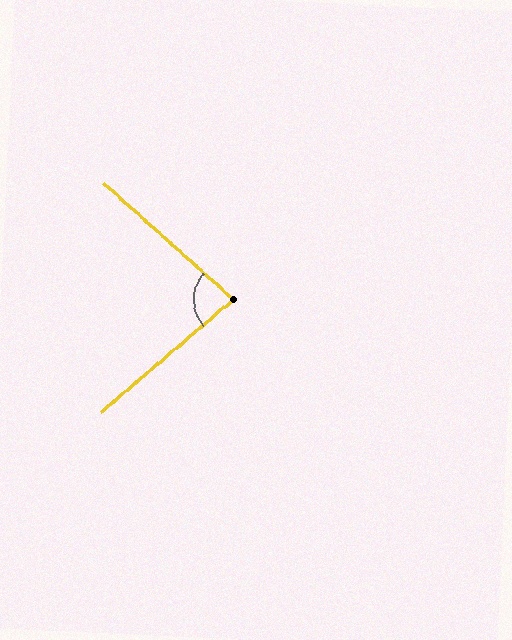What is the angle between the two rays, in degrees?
Approximately 82 degrees.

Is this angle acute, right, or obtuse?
It is acute.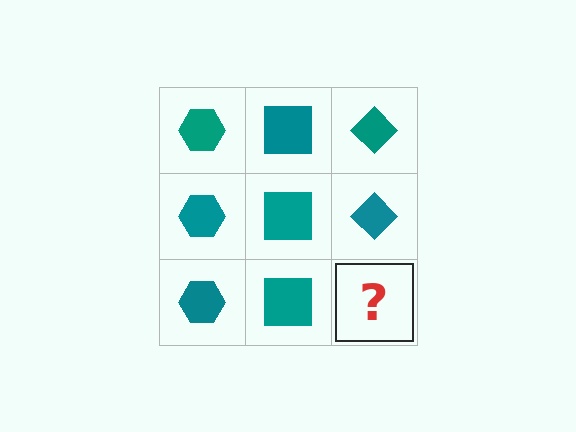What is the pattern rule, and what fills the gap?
The rule is that each column has a consistent shape. The gap should be filled with a teal diamond.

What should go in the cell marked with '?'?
The missing cell should contain a teal diamond.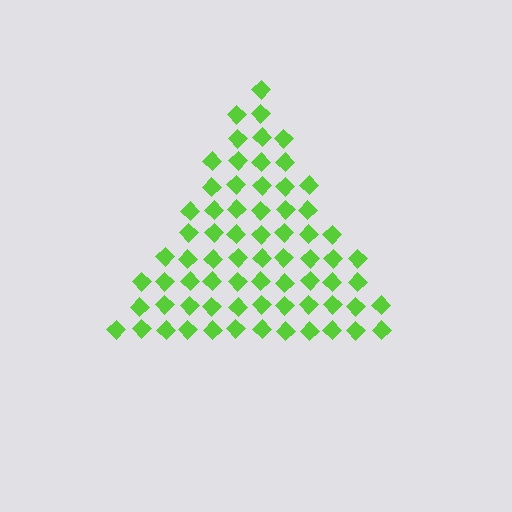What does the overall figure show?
The overall figure shows a triangle.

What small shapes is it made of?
It is made of small diamonds.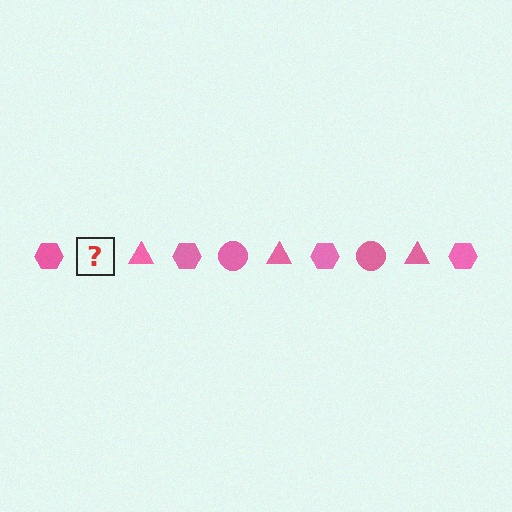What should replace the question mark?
The question mark should be replaced with a pink circle.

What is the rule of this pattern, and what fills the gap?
The rule is that the pattern cycles through hexagon, circle, triangle shapes in pink. The gap should be filled with a pink circle.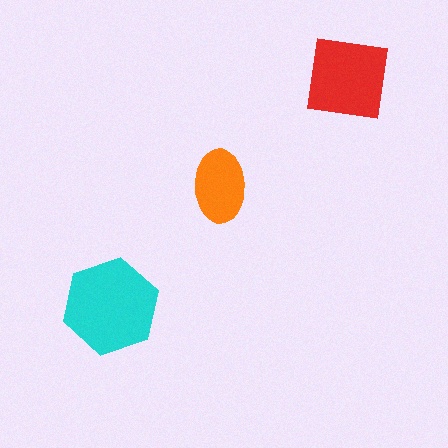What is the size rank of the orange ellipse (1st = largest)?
3rd.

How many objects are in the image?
There are 3 objects in the image.